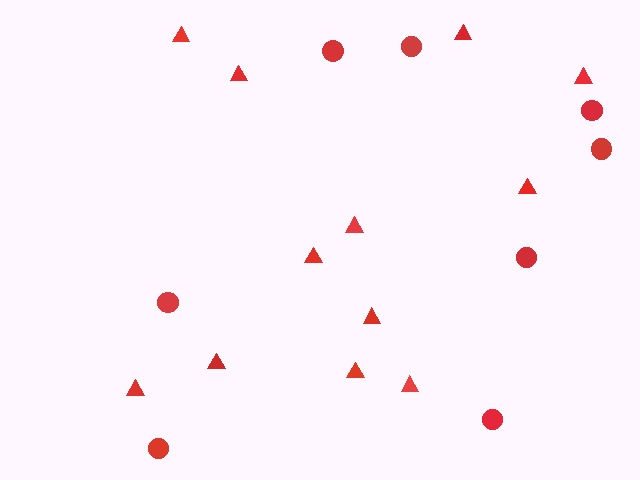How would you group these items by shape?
There are 2 groups: one group of circles (8) and one group of triangles (12).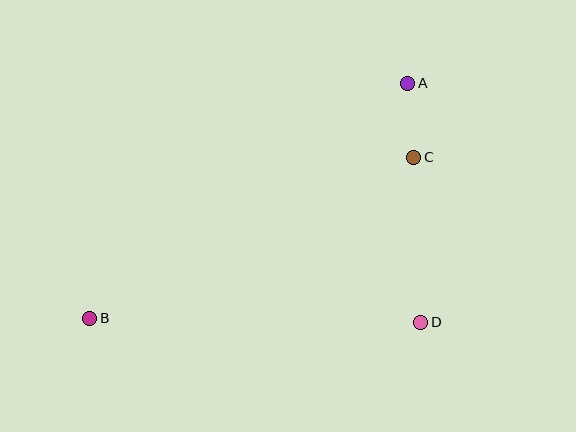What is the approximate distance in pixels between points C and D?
The distance between C and D is approximately 165 pixels.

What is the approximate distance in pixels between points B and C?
The distance between B and C is approximately 362 pixels.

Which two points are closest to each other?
Points A and C are closest to each other.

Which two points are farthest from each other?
Points A and B are farthest from each other.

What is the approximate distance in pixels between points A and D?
The distance between A and D is approximately 239 pixels.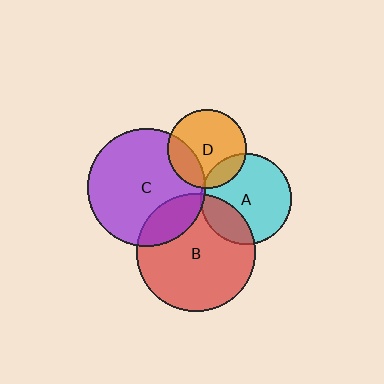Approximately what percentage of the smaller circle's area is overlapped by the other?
Approximately 25%.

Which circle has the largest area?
Circle B (red).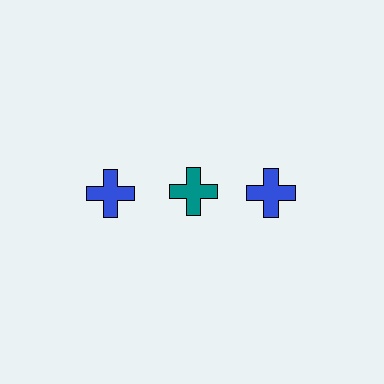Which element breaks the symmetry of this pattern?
The teal cross in the top row, second from left column breaks the symmetry. All other shapes are blue crosses.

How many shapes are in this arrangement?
There are 3 shapes arranged in a grid pattern.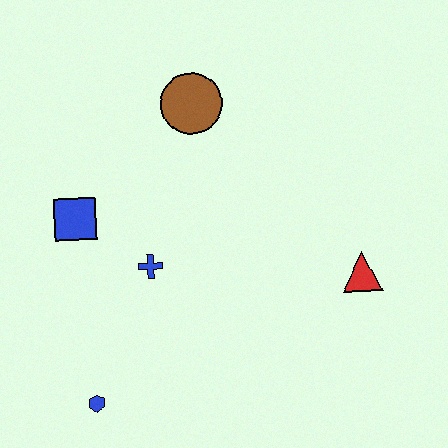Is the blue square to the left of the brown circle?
Yes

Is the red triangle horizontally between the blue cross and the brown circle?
No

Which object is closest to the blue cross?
The blue square is closest to the blue cross.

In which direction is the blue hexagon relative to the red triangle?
The blue hexagon is to the left of the red triangle.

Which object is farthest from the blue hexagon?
The brown circle is farthest from the blue hexagon.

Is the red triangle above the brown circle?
No